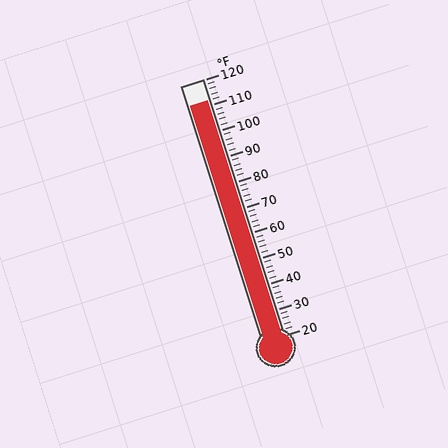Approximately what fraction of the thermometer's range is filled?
The thermometer is filled to approximately 90% of its range.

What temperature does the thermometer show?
The thermometer shows approximately 112°F.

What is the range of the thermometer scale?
The thermometer scale ranges from 20°F to 120°F.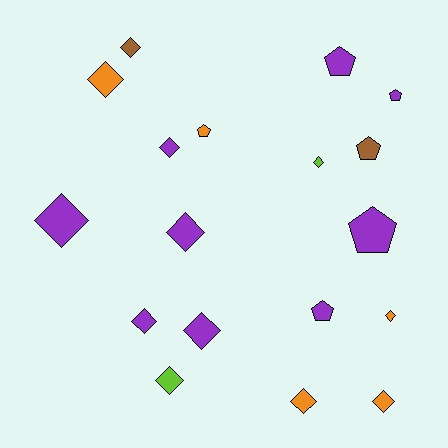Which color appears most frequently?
Purple, with 9 objects.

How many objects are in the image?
There are 18 objects.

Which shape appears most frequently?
Diamond, with 12 objects.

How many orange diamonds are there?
There are 4 orange diamonds.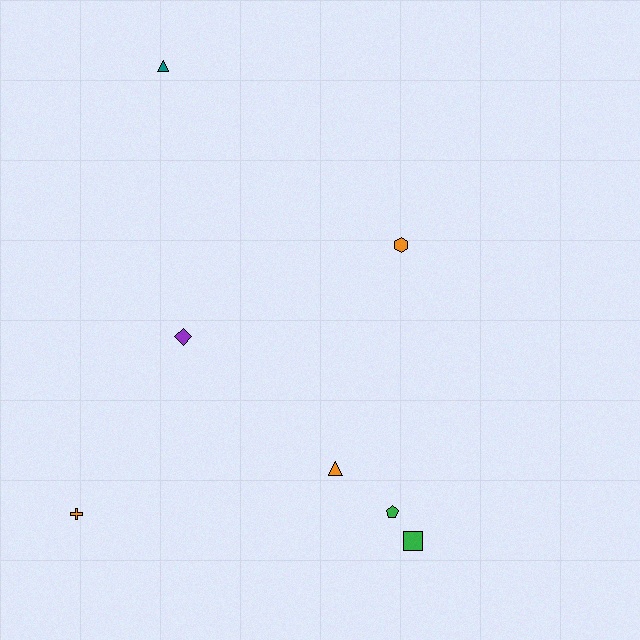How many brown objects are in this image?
There are no brown objects.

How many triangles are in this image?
There are 2 triangles.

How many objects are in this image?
There are 7 objects.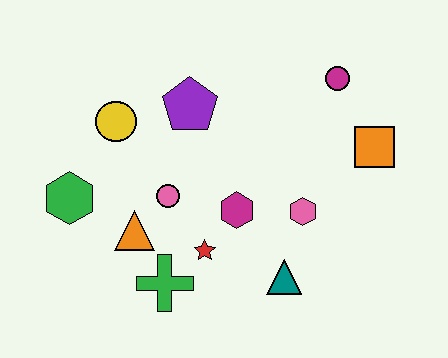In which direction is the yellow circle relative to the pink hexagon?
The yellow circle is to the left of the pink hexagon.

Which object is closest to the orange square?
The magenta circle is closest to the orange square.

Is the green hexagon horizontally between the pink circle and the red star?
No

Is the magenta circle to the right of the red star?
Yes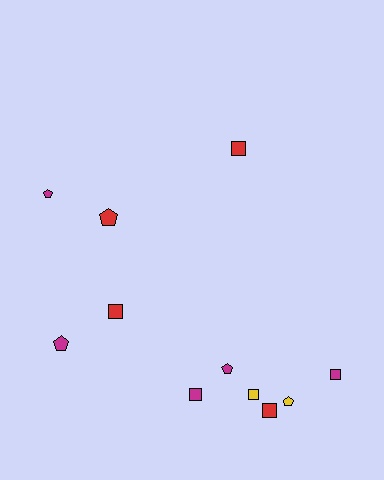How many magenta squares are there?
There are 2 magenta squares.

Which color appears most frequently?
Magenta, with 5 objects.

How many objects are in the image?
There are 11 objects.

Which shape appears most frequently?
Square, with 6 objects.